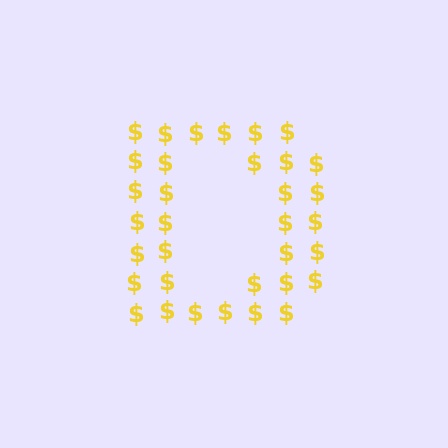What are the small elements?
The small elements are dollar signs.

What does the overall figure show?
The overall figure shows the letter D.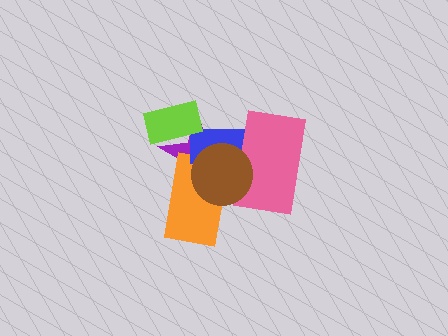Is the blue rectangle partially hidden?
Yes, it is partially covered by another shape.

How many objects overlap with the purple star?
5 objects overlap with the purple star.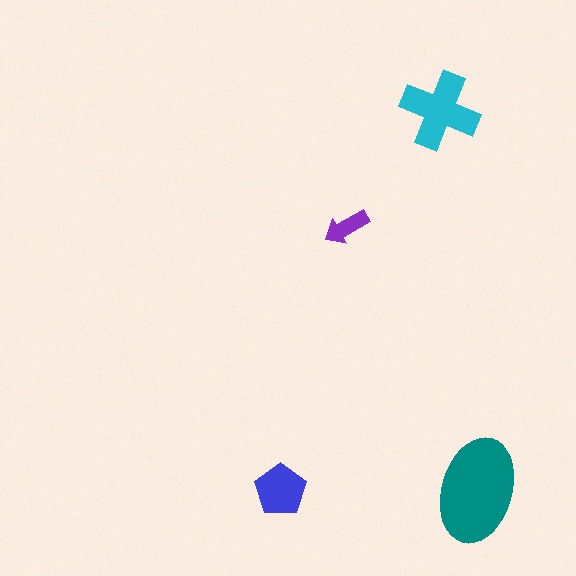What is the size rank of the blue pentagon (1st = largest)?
3rd.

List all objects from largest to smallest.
The teal ellipse, the cyan cross, the blue pentagon, the purple arrow.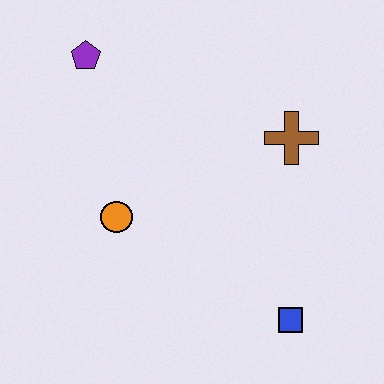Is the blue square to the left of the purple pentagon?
No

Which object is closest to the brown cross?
The blue square is closest to the brown cross.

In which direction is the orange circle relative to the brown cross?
The orange circle is to the left of the brown cross.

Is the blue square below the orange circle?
Yes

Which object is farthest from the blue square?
The purple pentagon is farthest from the blue square.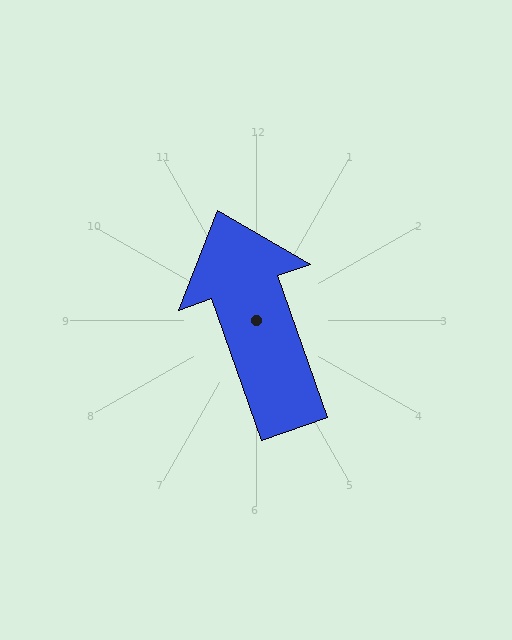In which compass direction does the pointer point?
North.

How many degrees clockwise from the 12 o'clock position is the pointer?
Approximately 341 degrees.